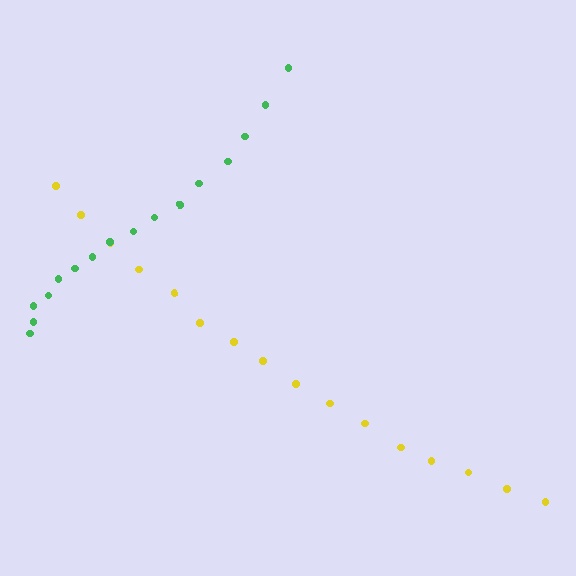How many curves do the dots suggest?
There are 2 distinct paths.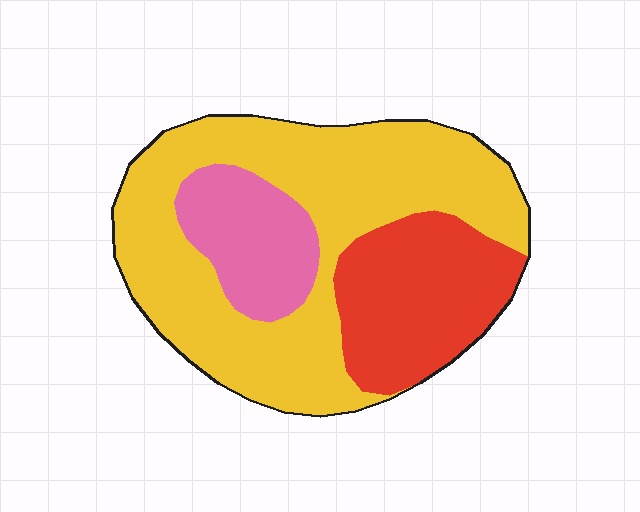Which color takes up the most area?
Yellow, at roughly 60%.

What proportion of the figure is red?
Red covers roughly 25% of the figure.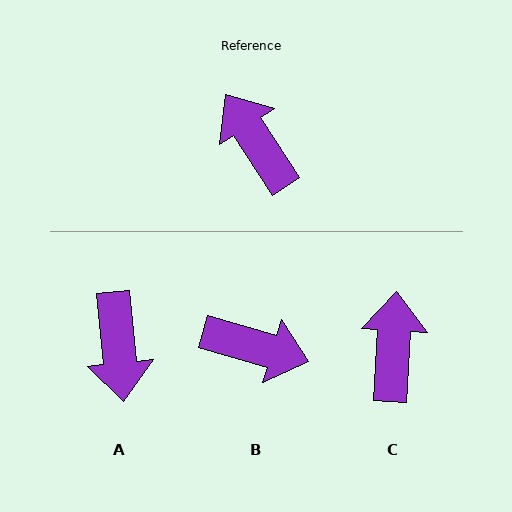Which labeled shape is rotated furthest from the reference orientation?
A, about 152 degrees away.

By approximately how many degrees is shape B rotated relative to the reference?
Approximately 139 degrees clockwise.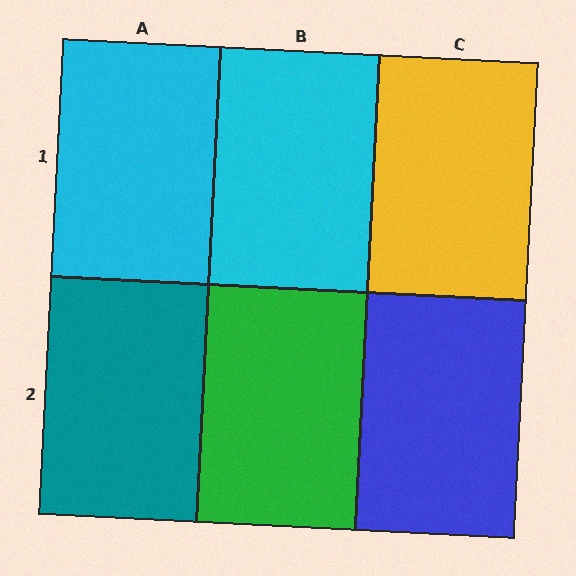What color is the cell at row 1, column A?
Cyan.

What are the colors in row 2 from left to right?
Teal, green, blue.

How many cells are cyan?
2 cells are cyan.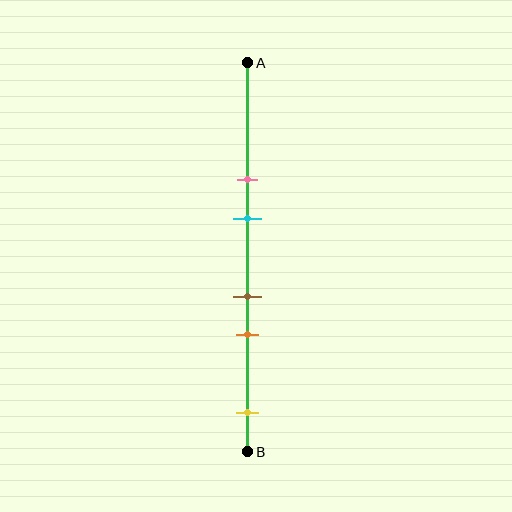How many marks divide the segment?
There are 5 marks dividing the segment.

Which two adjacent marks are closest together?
The brown and orange marks are the closest adjacent pair.